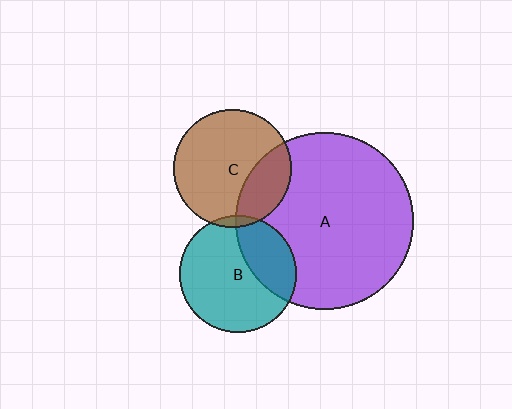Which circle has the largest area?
Circle A (purple).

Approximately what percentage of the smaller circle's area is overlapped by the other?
Approximately 30%.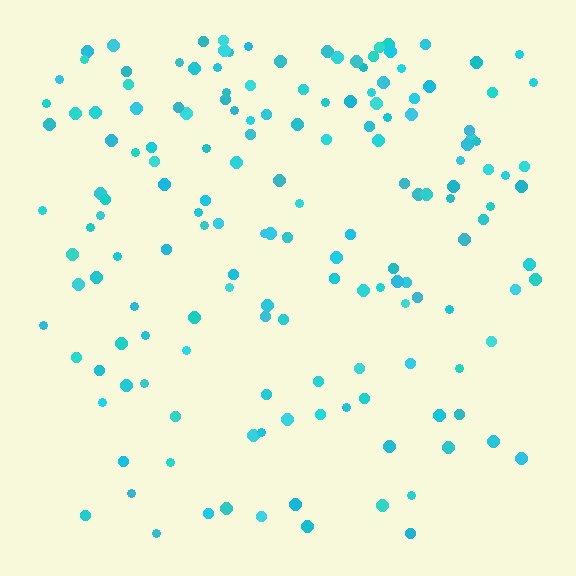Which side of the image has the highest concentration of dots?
The top.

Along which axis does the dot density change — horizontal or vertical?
Vertical.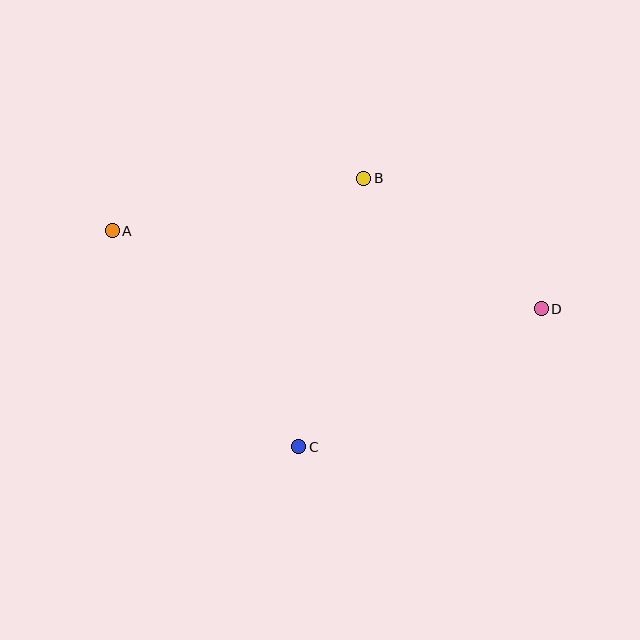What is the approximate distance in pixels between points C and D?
The distance between C and D is approximately 279 pixels.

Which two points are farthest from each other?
Points A and D are farthest from each other.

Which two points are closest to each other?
Points B and D are closest to each other.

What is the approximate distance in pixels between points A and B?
The distance between A and B is approximately 257 pixels.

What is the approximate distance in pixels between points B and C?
The distance between B and C is approximately 276 pixels.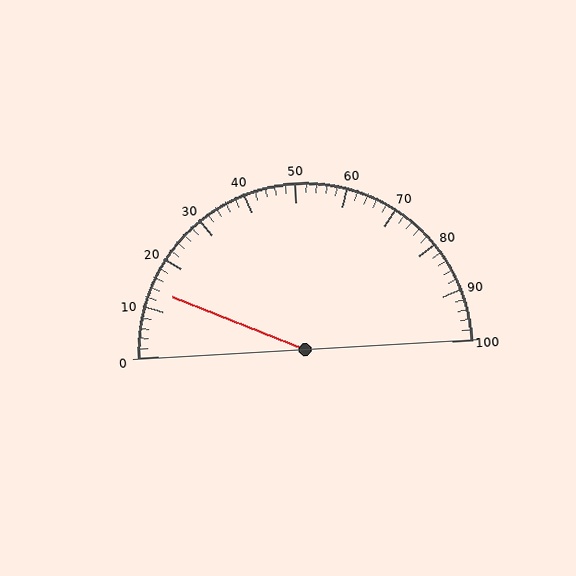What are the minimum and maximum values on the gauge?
The gauge ranges from 0 to 100.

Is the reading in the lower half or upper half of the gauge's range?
The reading is in the lower half of the range (0 to 100).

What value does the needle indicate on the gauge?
The needle indicates approximately 14.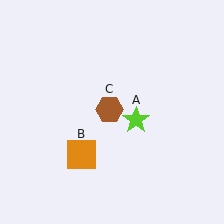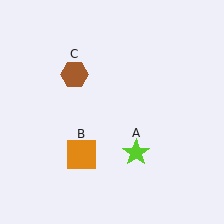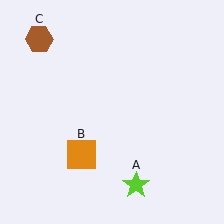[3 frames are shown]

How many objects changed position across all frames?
2 objects changed position: lime star (object A), brown hexagon (object C).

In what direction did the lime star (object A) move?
The lime star (object A) moved down.